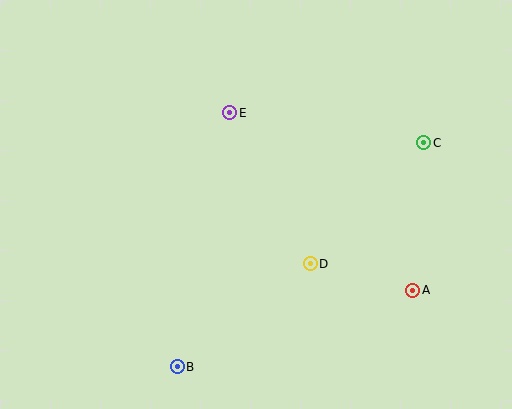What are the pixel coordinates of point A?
Point A is at (413, 290).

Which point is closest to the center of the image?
Point D at (310, 264) is closest to the center.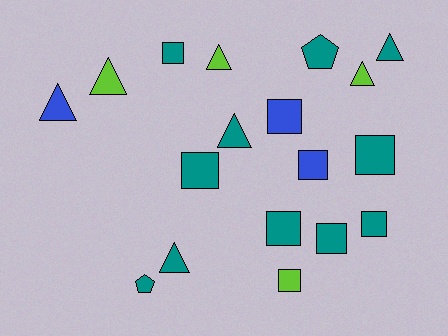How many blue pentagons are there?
There are no blue pentagons.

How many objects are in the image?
There are 18 objects.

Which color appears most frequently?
Teal, with 11 objects.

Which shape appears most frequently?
Square, with 9 objects.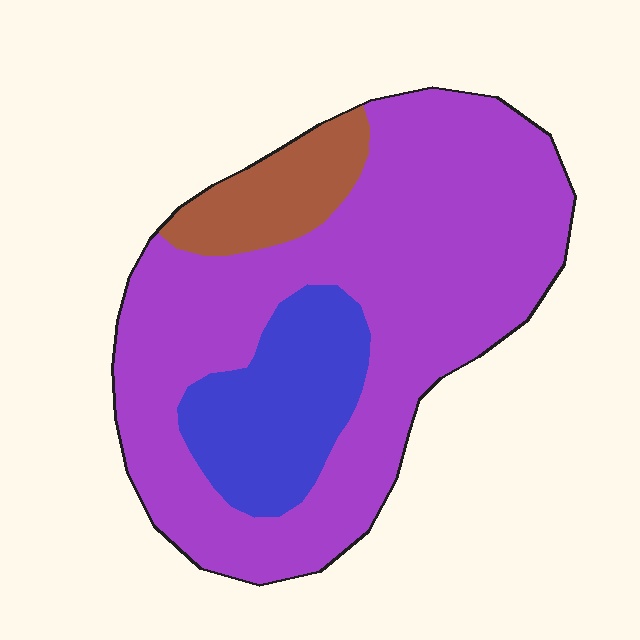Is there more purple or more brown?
Purple.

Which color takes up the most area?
Purple, at roughly 70%.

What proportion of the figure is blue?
Blue takes up about one fifth (1/5) of the figure.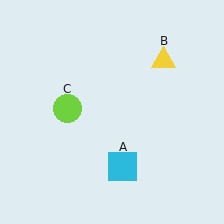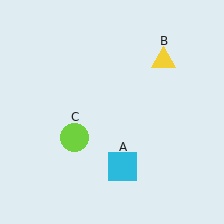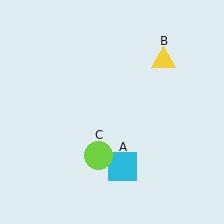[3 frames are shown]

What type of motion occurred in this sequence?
The lime circle (object C) rotated counterclockwise around the center of the scene.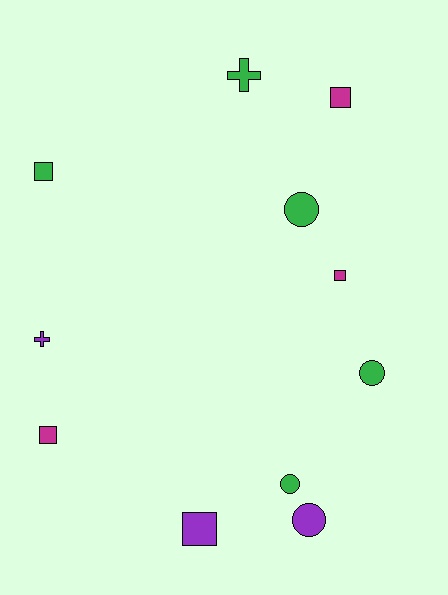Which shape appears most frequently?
Square, with 5 objects.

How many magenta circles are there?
There are no magenta circles.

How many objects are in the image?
There are 11 objects.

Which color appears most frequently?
Green, with 5 objects.